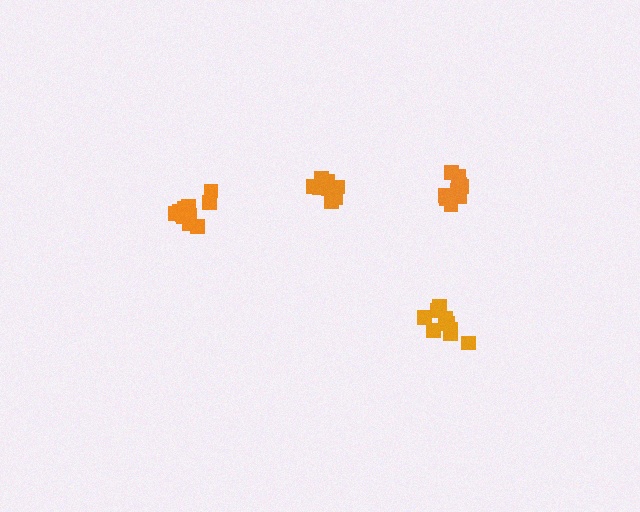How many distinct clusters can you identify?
There are 4 distinct clusters.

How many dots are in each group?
Group 1: 9 dots, Group 2: 10 dots, Group 3: 11 dots, Group 4: 11 dots (41 total).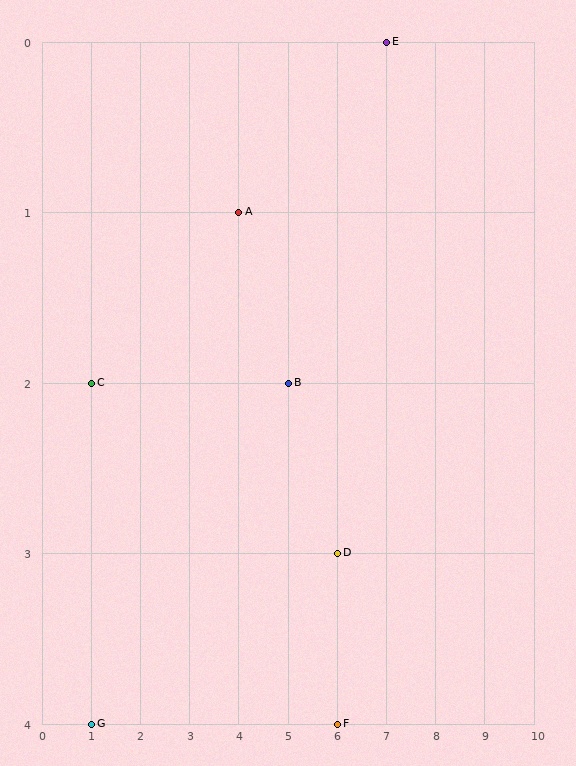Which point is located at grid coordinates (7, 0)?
Point E is at (7, 0).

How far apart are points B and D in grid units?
Points B and D are 1 column and 1 row apart (about 1.4 grid units diagonally).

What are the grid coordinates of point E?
Point E is at grid coordinates (7, 0).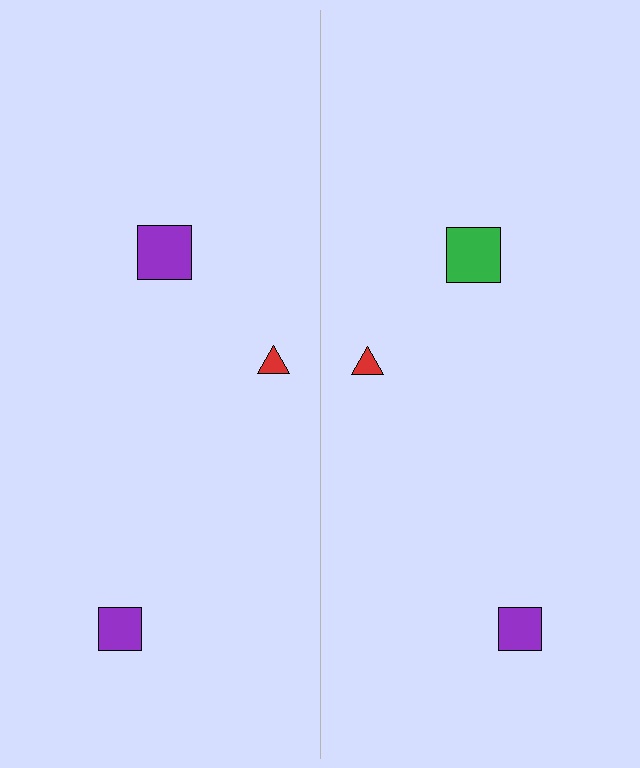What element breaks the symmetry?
The green square on the right side breaks the symmetry — its mirror counterpart is purple.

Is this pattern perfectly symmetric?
No, the pattern is not perfectly symmetric. The green square on the right side breaks the symmetry — its mirror counterpart is purple.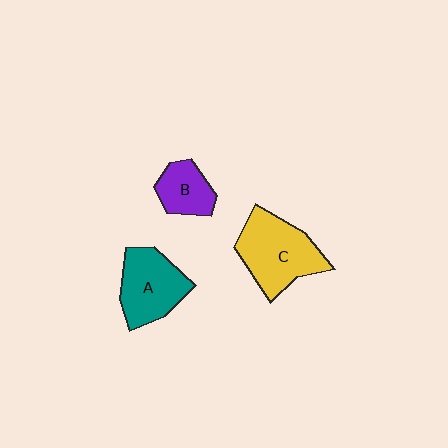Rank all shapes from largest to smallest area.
From largest to smallest: C (yellow), A (teal), B (purple).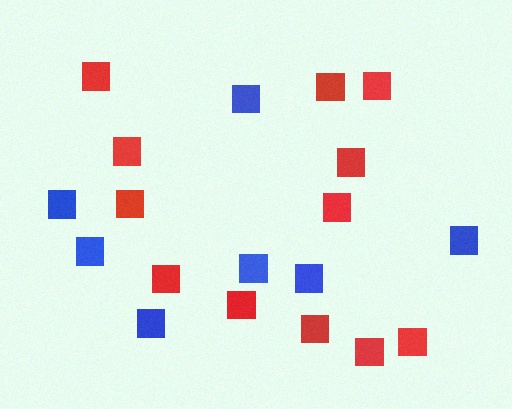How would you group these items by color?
There are 2 groups: one group of blue squares (7) and one group of red squares (12).